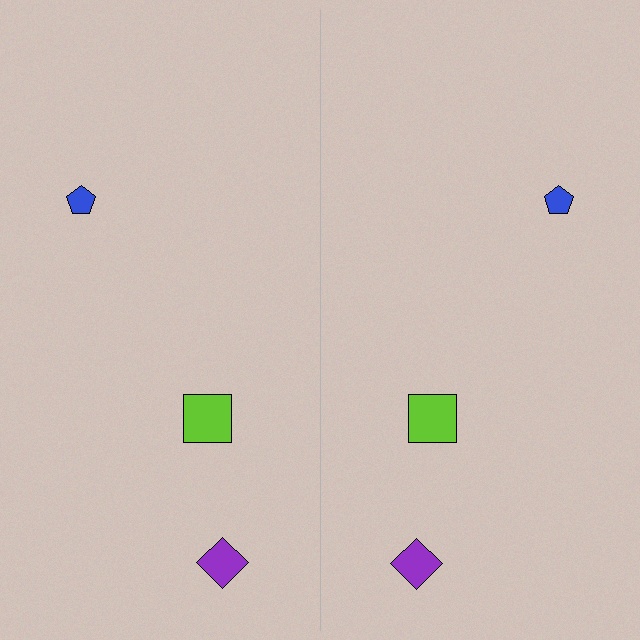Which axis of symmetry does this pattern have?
The pattern has a vertical axis of symmetry running through the center of the image.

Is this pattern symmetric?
Yes, this pattern has bilateral (reflection) symmetry.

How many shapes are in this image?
There are 6 shapes in this image.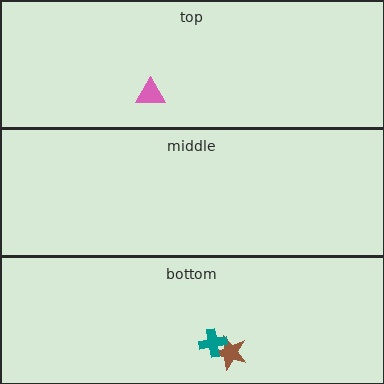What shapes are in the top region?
The pink triangle.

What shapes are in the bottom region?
The brown star, the teal cross.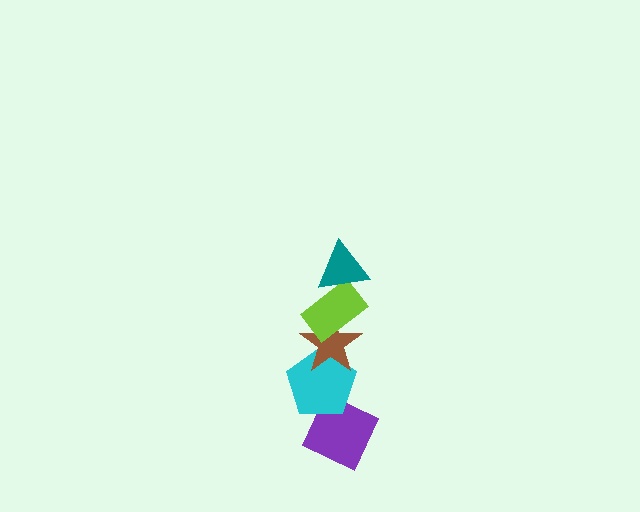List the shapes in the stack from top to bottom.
From top to bottom: the teal triangle, the lime rectangle, the brown star, the cyan pentagon, the purple diamond.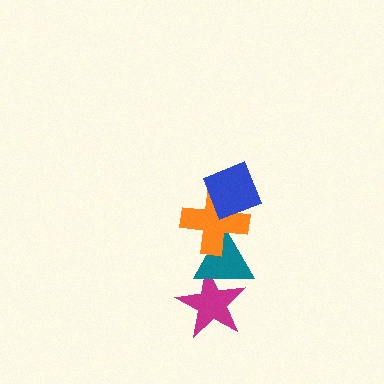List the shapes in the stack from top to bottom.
From top to bottom: the blue diamond, the orange cross, the teal triangle, the magenta star.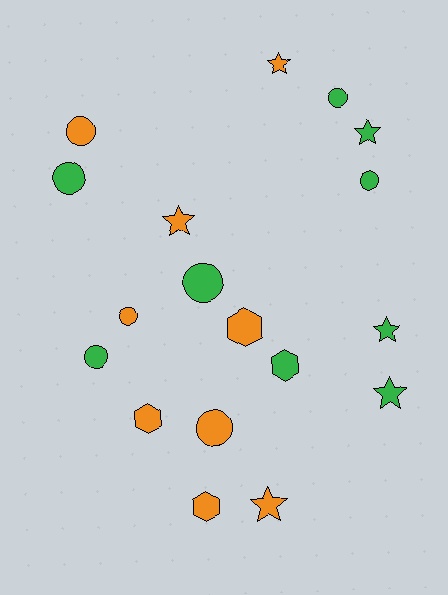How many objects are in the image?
There are 18 objects.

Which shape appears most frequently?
Circle, with 8 objects.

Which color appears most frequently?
Green, with 9 objects.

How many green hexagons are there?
There is 1 green hexagon.